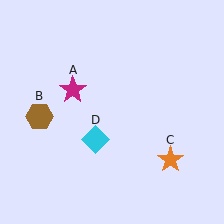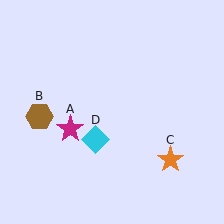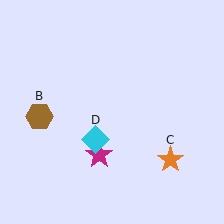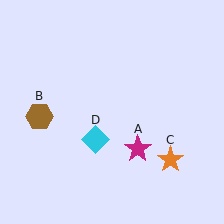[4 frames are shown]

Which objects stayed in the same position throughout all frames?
Brown hexagon (object B) and orange star (object C) and cyan diamond (object D) remained stationary.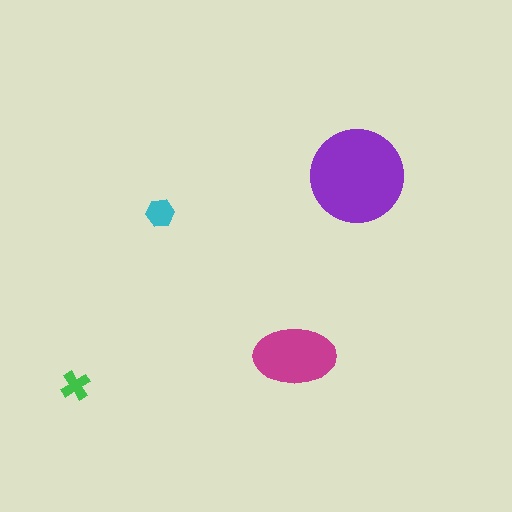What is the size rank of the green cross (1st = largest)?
4th.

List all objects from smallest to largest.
The green cross, the cyan hexagon, the magenta ellipse, the purple circle.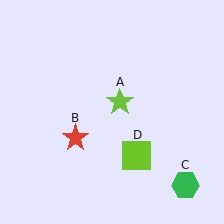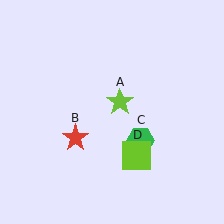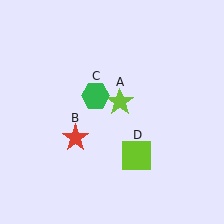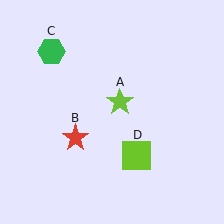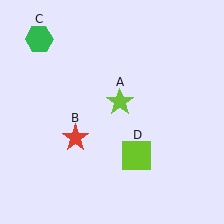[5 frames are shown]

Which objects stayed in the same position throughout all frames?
Lime star (object A) and red star (object B) and lime square (object D) remained stationary.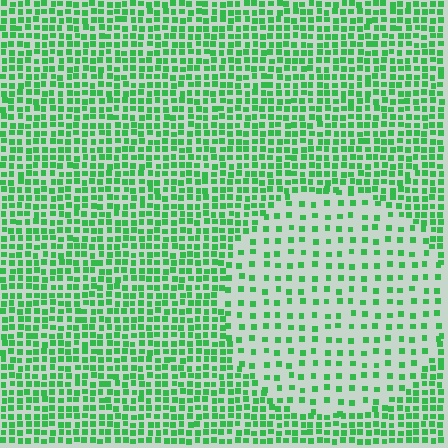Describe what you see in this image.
The image contains small green elements arranged at two different densities. A circle-shaped region is visible where the elements are less densely packed than the surrounding area.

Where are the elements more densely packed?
The elements are more densely packed outside the circle boundary.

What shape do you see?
I see a circle.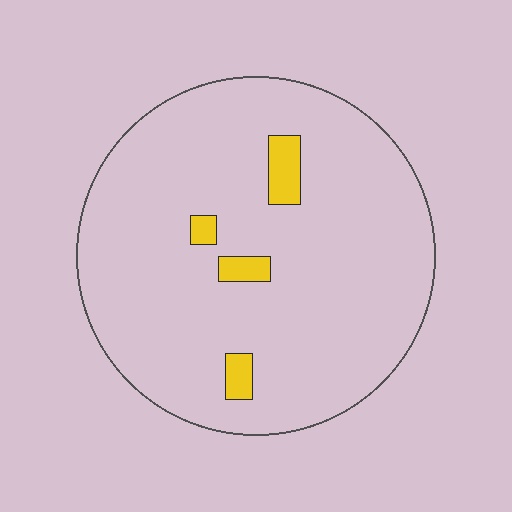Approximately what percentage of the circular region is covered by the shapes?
Approximately 5%.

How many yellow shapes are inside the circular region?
4.